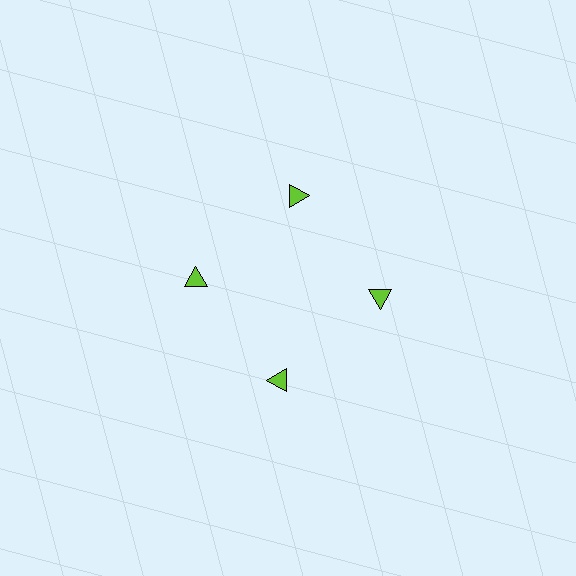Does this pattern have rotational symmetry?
Yes, this pattern has 4-fold rotational symmetry. It looks the same after rotating 90 degrees around the center.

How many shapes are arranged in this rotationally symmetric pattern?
There are 4 shapes, arranged in 4 groups of 1.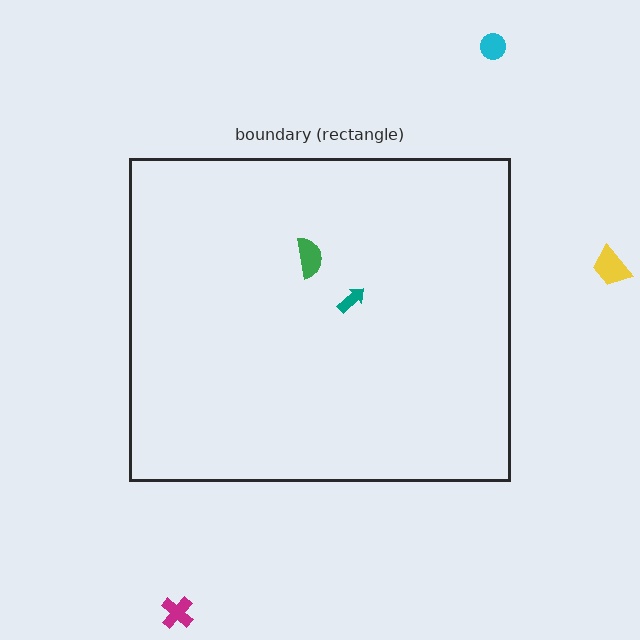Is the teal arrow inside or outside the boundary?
Inside.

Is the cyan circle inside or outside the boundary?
Outside.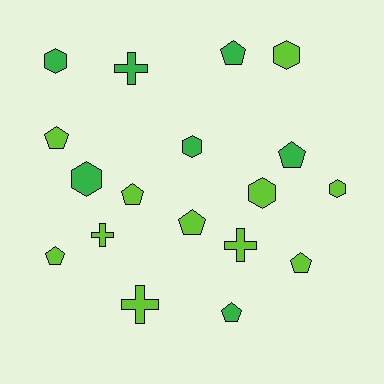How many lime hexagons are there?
There are 3 lime hexagons.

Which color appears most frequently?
Lime, with 11 objects.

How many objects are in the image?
There are 18 objects.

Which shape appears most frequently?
Pentagon, with 8 objects.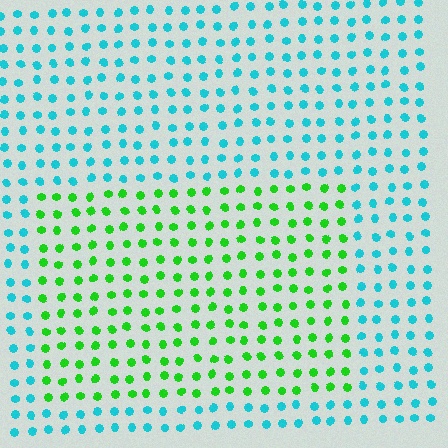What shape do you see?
I see a rectangle.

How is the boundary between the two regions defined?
The boundary is defined purely by a slight shift in hue (about 64 degrees). Spacing, size, and orientation are identical on both sides.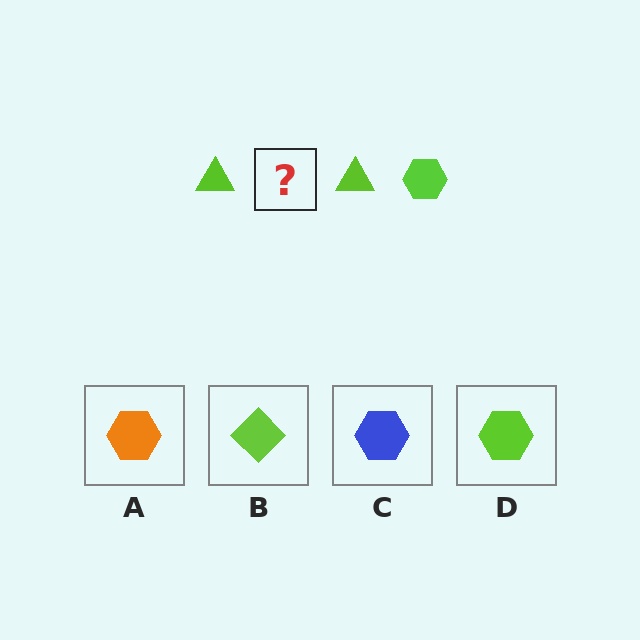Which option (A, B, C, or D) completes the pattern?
D.